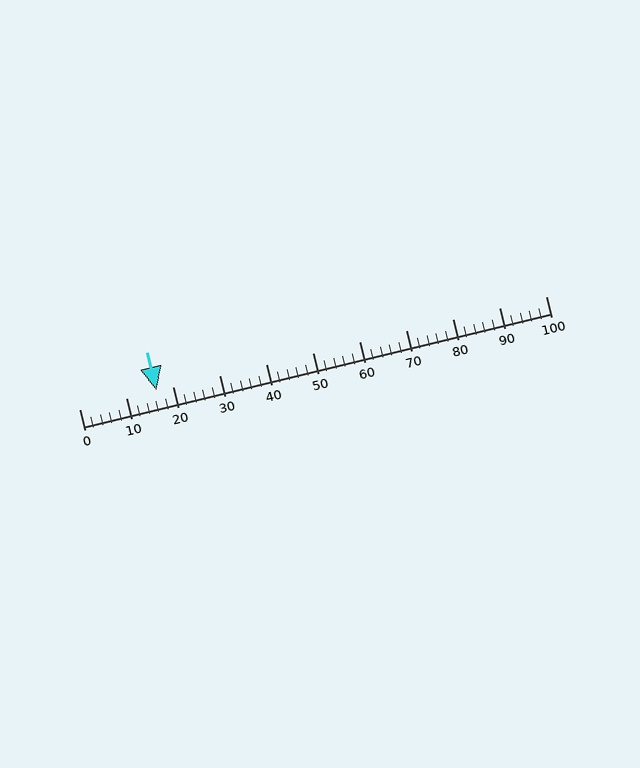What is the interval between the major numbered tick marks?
The major tick marks are spaced 10 units apart.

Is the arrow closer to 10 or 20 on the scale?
The arrow is closer to 20.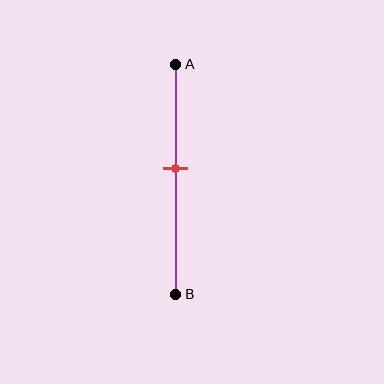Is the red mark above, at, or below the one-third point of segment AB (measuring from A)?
The red mark is below the one-third point of segment AB.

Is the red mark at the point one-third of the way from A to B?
No, the mark is at about 45% from A, not at the 33% one-third point.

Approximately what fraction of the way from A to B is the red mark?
The red mark is approximately 45% of the way from A to B.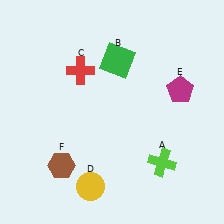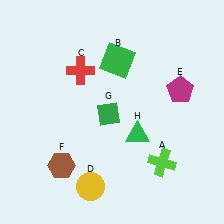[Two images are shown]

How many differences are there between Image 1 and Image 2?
There are 2 differences between the two images.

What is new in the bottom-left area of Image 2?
A green diamond (G) was added in the bottom-left area of Image 2.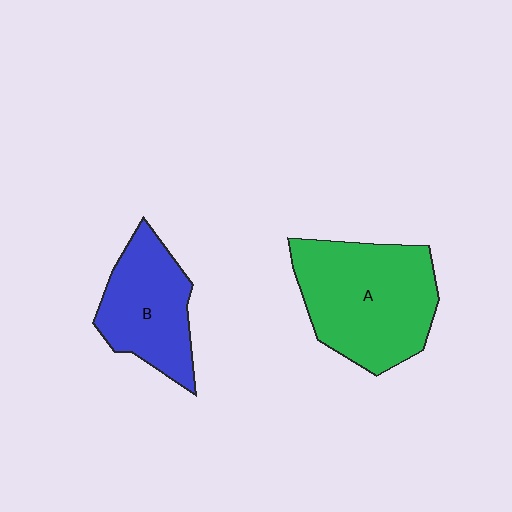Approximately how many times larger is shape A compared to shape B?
Approximately 1.5 times.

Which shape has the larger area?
Shape A (green).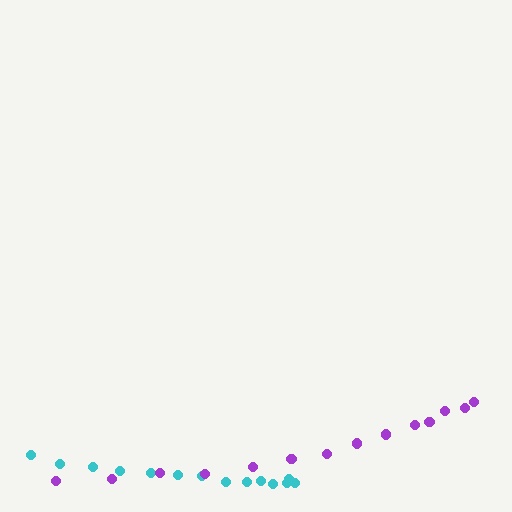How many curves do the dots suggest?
There are 2 distinct paths.